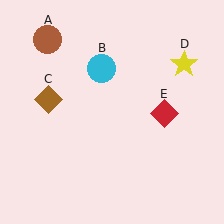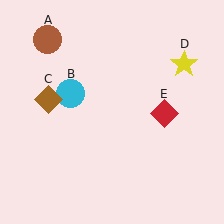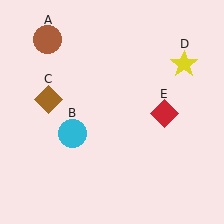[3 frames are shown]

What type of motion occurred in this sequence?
The cyan circle (object B) rotated counterclockwise around the center of the scene.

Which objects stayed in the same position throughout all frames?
Brown circle (object A) and brown diamond (object C) and yellow star (object D) and red diamond (object E) remained stationary.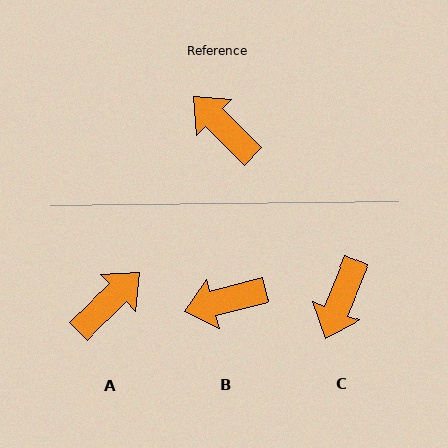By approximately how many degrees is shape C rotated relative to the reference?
Approximately 113 degrees counter-clockwise.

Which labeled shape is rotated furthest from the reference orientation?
C, about 113 degrees away.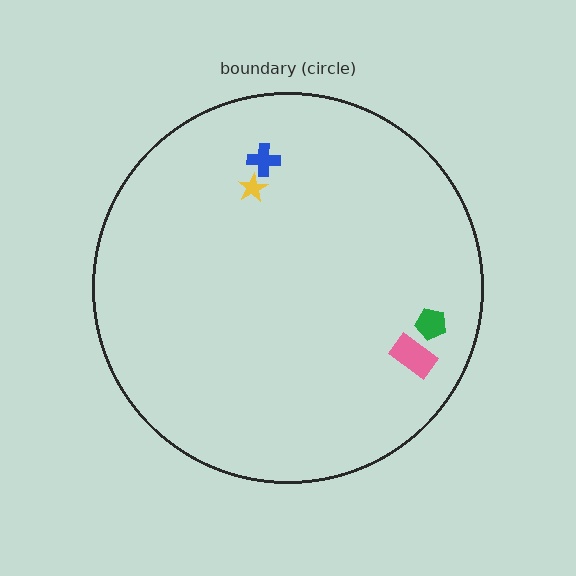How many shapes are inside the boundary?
4 inside, 0 outside.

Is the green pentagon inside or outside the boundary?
Inside.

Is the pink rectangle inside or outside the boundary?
Inside.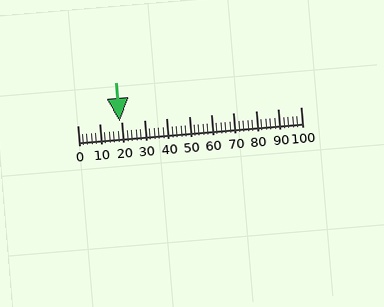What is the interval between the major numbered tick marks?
The major tick marks are spaced 10 units apart.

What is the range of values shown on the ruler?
The ruler shows values from 0 to 100.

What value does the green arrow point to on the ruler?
The green arrow points to approximately 19.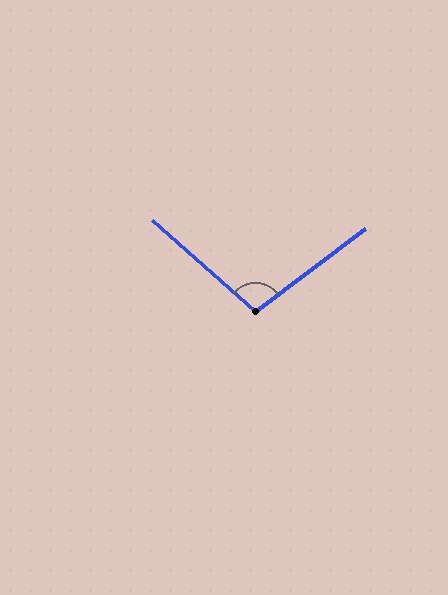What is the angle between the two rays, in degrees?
Approximately 101 degrees.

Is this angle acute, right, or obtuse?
It is obtuse.